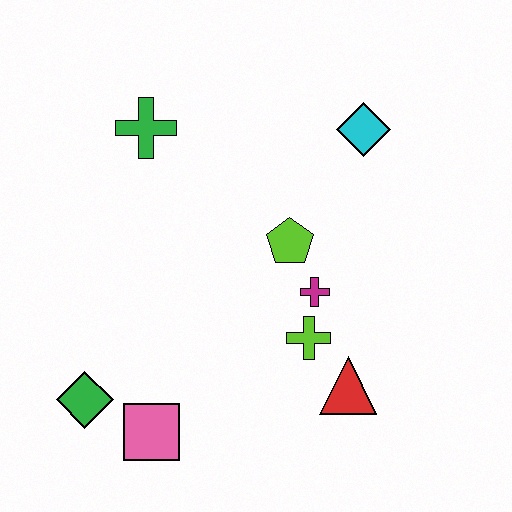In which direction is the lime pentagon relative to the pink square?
The lime pentagon is above the pink square.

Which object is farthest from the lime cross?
The green cross is farthest from the lime cross.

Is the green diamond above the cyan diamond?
No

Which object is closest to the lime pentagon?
The magenta cross is closest to the lime pentagon.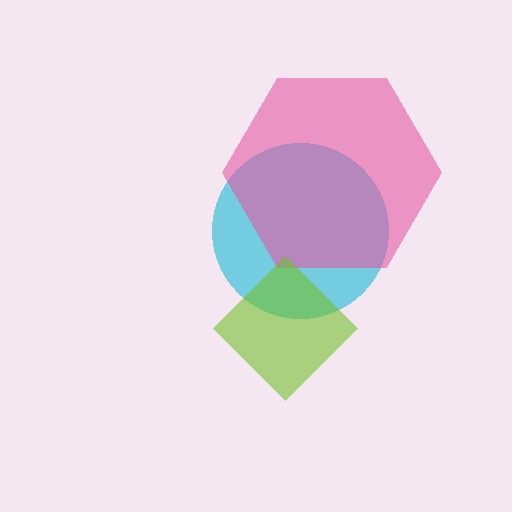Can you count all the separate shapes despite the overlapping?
Yes, there are 3 separate shapes.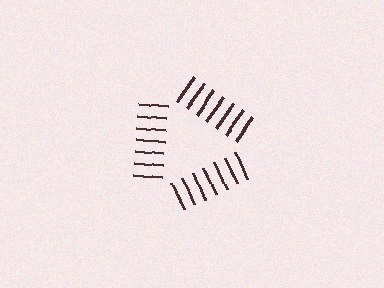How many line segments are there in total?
21 — 7 along each of the 3 edges.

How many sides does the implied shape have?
3 sides — the line-ends trace a triangle.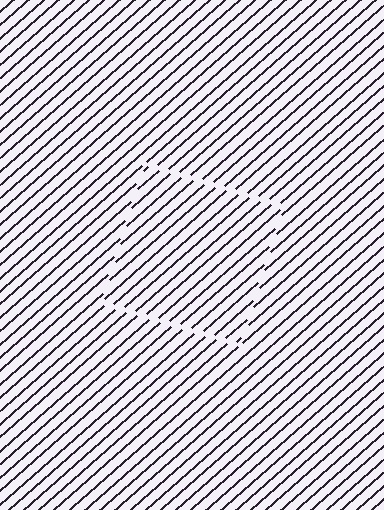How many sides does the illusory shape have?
4 sides — the line-ends trace a square.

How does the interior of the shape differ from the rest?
The interior of the shape contains the same grating, shifted by half a period — the contour is defined by the phase discontinuity where line-ends from the inner and outer gratings abut.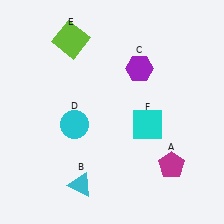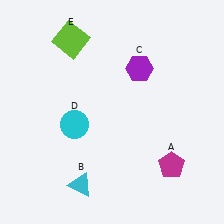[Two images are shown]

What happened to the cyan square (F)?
The cyan square (F) was removed in Image 2. It was in the bottom-right area of Image 1.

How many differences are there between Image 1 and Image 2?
There is 1 difference between the two images.